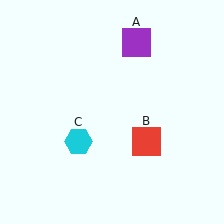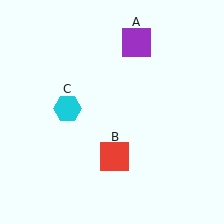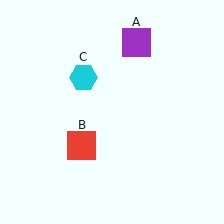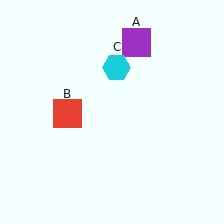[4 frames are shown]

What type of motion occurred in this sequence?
The red square (object B), cyan hexagon (object C) rotated clockwise around the center of the scene.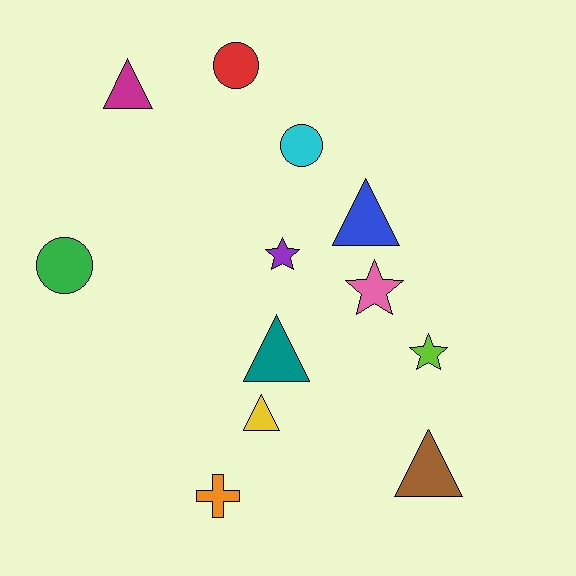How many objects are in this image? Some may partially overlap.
There are 12 objects.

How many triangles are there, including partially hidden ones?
There are 5 triangles.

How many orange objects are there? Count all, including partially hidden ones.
There is 1 orange object.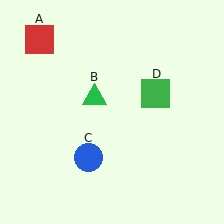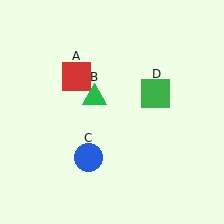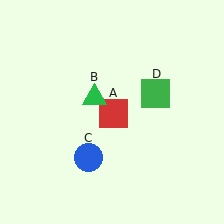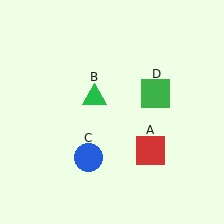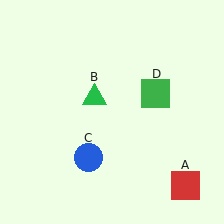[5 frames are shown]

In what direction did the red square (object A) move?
The red square (object A) moved down and to the right.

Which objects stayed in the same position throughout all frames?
Green triangle (object B) and blue circle (object C) and green square (object D) remained stationary.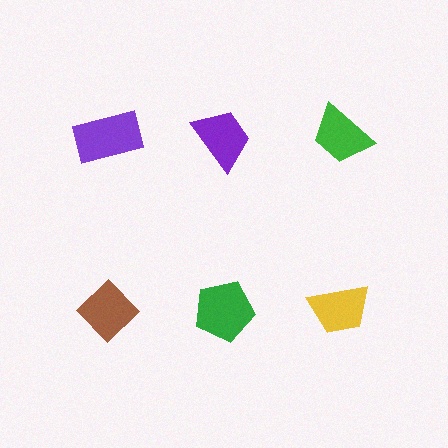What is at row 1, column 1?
A purple rectangle.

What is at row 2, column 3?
A yellow trapezoid.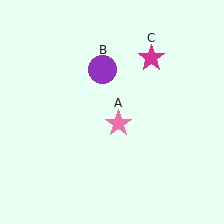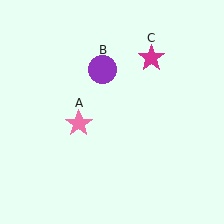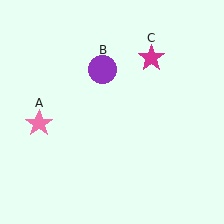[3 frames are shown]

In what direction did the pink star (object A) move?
The pink star (object A) moved left.